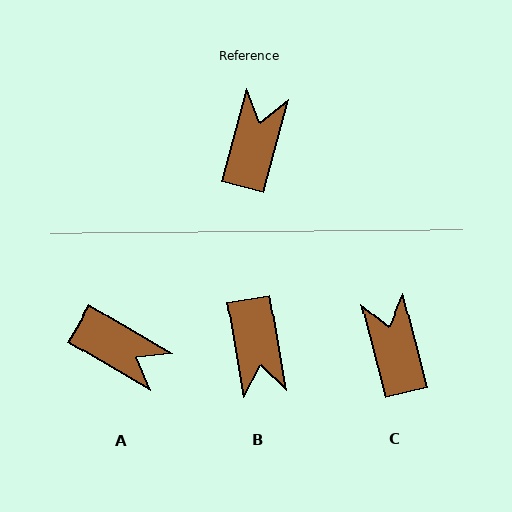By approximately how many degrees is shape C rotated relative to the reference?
Approximately 29 degrees counter-clockwise.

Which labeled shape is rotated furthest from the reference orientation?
B, about 155 degrees away.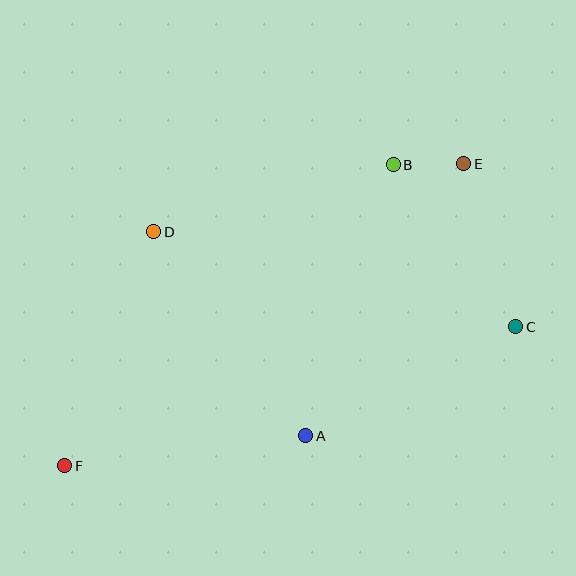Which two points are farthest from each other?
Points E and F are farthest from each other.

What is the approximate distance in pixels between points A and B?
The distance between A and B is approximately 285 pixels.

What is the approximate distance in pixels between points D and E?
The distance between D and E is approximately 317 pixels.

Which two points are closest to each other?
Points B and E are closest to each other.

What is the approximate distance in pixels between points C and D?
The distance between C and D is approximately 374 pixels.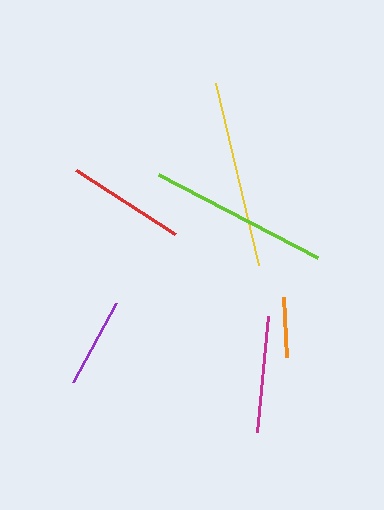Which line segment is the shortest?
The orange line is the shortest at approximately 60 pixels.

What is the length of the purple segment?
The purple segment is approximately 90 pixels long.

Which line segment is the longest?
The yellow line is the longest at approximately 187 pixels.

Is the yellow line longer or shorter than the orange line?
The yellow line is longer than the orange line.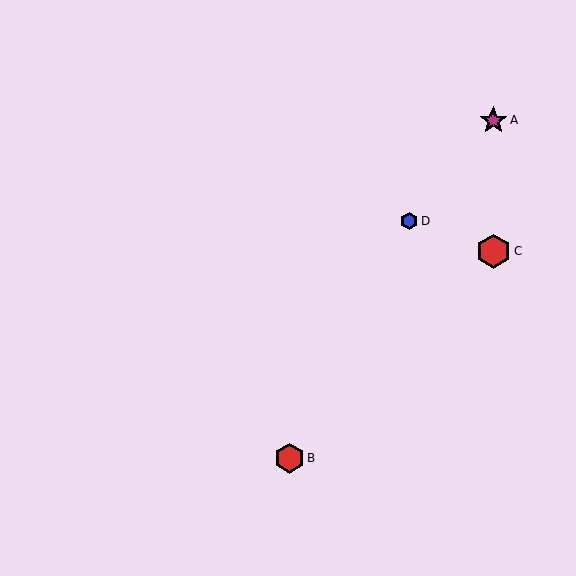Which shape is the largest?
The red hexagon (labeled C) is the largest.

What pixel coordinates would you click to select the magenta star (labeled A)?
Click at (493, 120) to select the magenta star A.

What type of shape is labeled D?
Shape D is a blue hexagon.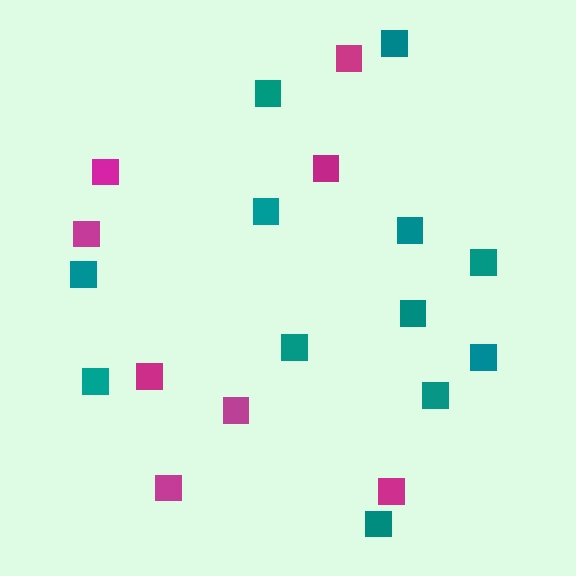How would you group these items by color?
There are 2 groups: one group of magenta squares (8) and one group of teal squares (12).